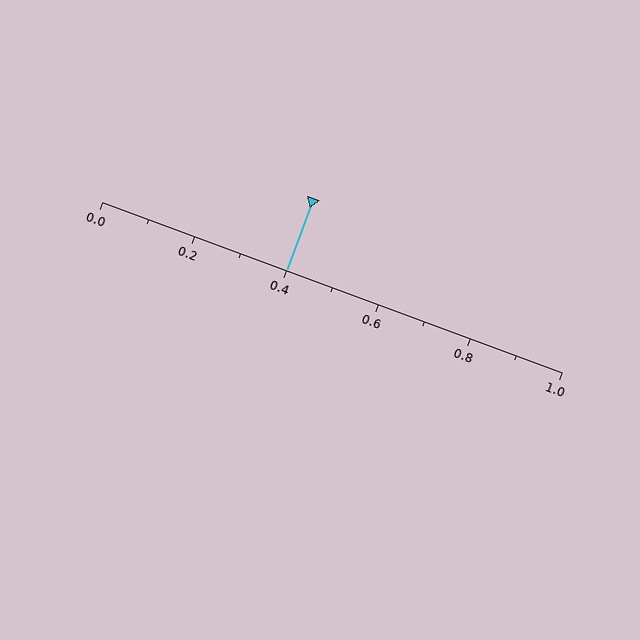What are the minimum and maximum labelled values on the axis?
The axis runs from 0.0 to 1.0.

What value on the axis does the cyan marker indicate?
The marker indicates approximately 0.4.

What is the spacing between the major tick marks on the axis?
The major ticks are spaced 0.2 apart.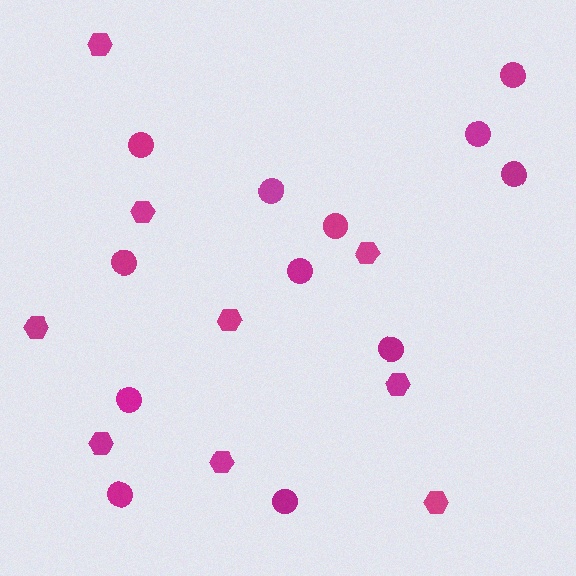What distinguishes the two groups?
There are 2 groups: one group of hexagons (9) and one group of circles (12).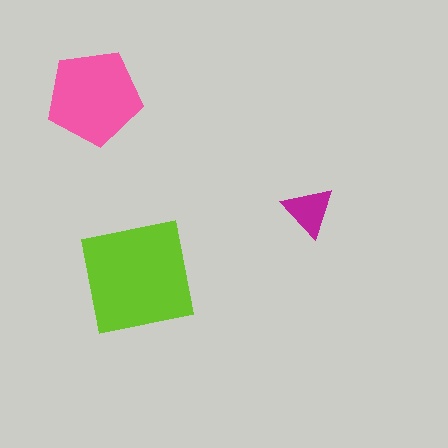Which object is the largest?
The lime square.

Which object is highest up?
The pink pentagon is topmost.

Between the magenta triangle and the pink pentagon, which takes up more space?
The pink pentagon.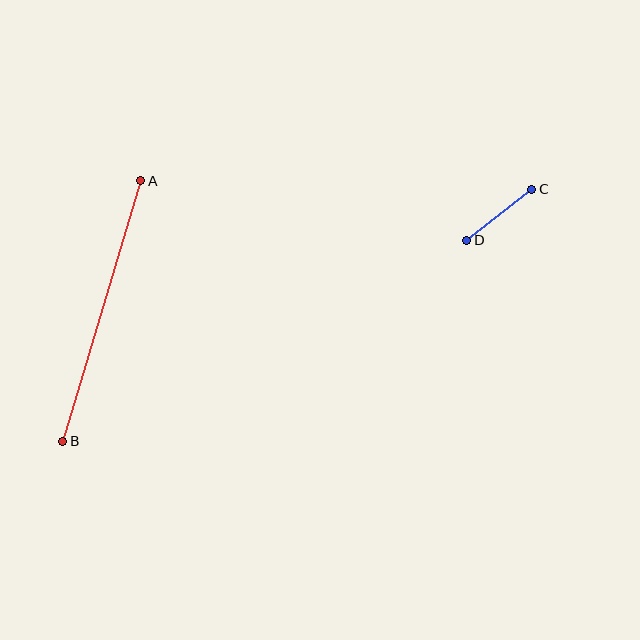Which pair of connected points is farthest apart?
Points A and B are farthest apart.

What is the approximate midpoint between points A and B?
The midpoint is at approximately (102, 311) pixels.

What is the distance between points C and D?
The distance is approximately 83 pixels.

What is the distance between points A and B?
The distance is approximately 272 pixels.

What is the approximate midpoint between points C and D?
The midpoint is at approximately (499, 215) pixels.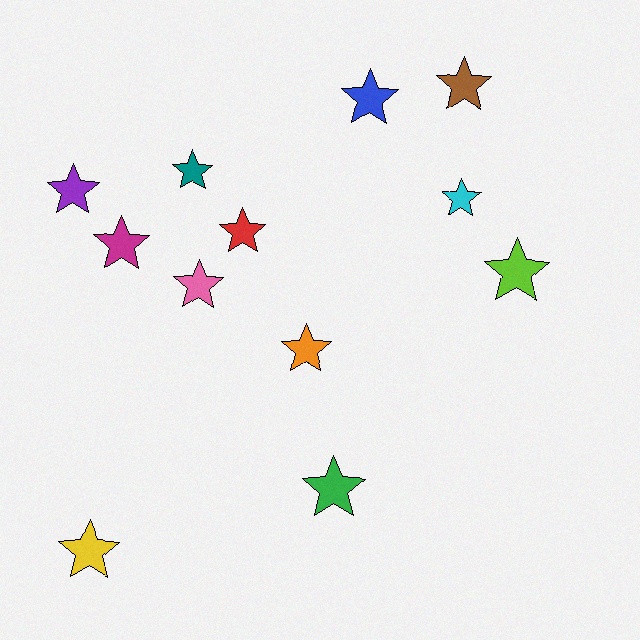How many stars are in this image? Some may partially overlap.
There are 12 stars.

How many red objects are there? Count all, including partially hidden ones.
There is 1 red object.